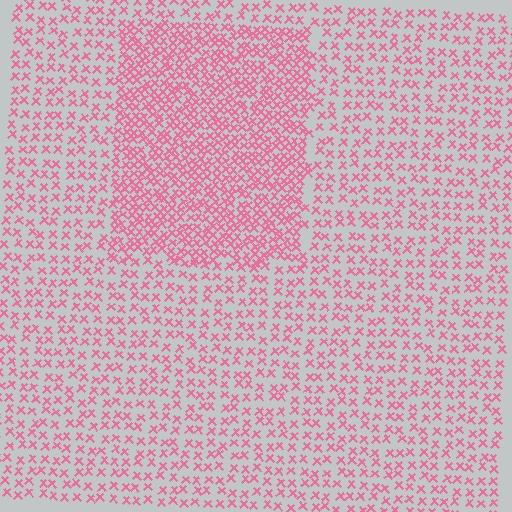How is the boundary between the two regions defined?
The boundary is defined by a change in element density (approximately 2.0x ratio). All elements are the same color, size, and shape.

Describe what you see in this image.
The image contains small pink elements arranged at two different densities. A rectangle-shaped region is visible where the elements are more densely packed than the surrounding area.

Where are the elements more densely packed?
The elements are more densely packed inside the rectangle boundary.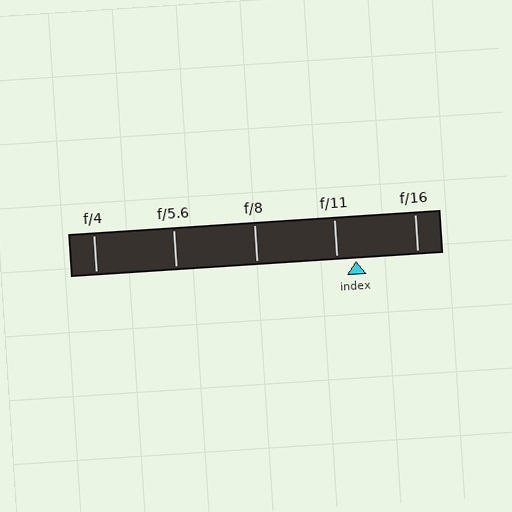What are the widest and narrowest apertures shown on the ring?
The widest aperture shown is f/4 and the narrowest is f/16.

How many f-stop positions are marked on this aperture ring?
There are 5 f-stop positions marked.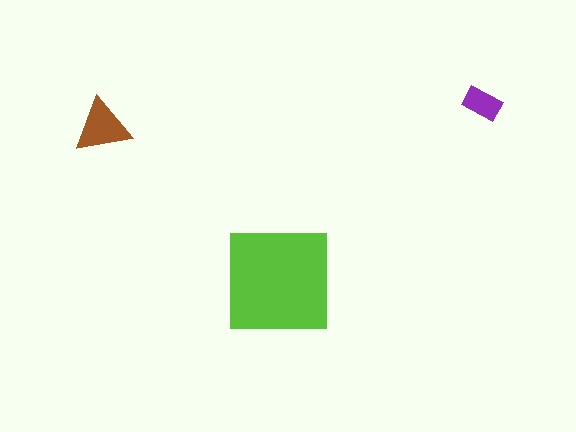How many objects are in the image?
There are 3 objects in the image.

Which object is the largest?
The lime square.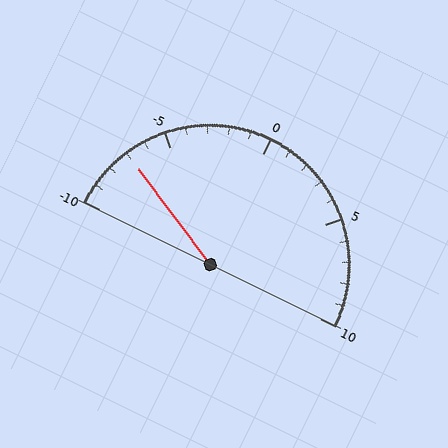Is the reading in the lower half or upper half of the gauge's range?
The reading is in the lower half of the range (-10 to 10).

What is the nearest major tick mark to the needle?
The nearest major tick mark is -5.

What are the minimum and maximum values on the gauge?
The gauge ranges from -10 to 10.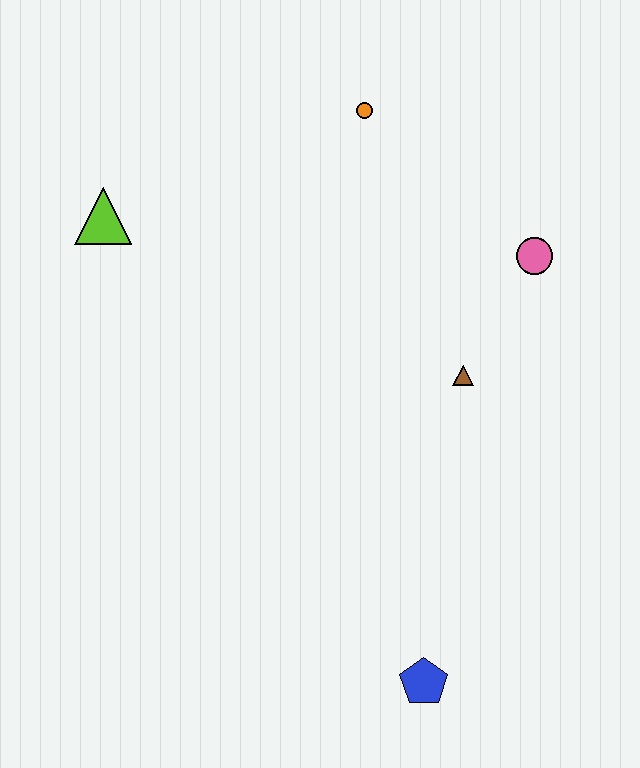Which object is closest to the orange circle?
The pink circle is closest to the orange circle.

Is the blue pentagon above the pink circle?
No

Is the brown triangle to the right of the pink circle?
No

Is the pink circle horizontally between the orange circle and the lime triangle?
No